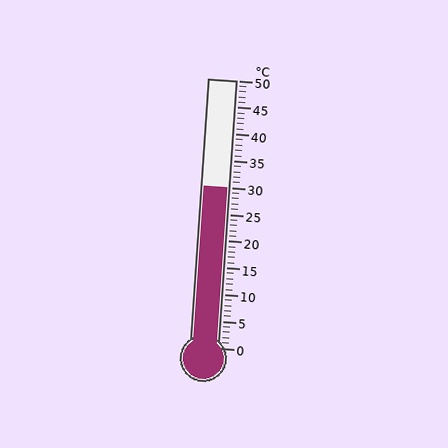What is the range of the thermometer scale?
The thermometer scale ranges from 0°C to 50°C.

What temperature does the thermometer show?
The thermometer shows approximately 30°C.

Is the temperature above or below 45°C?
The temperature is below 45°C.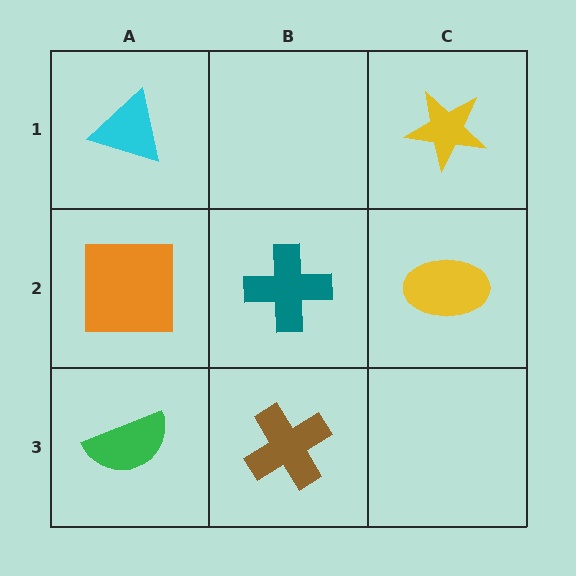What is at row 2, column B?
A teal cross.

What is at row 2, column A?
An orange square.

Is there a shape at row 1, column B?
No, that cell is empty.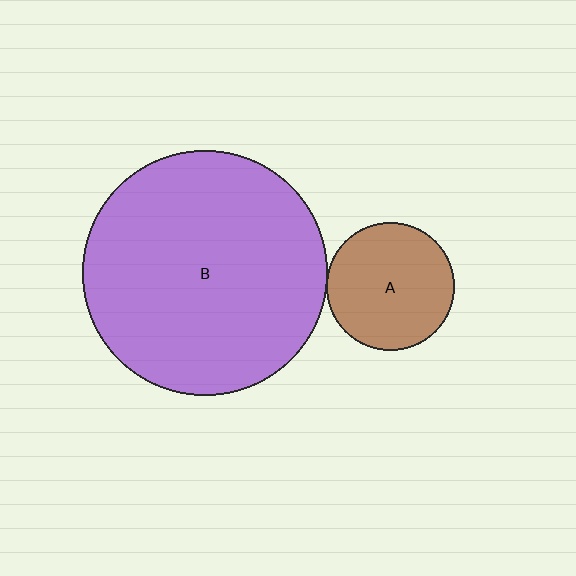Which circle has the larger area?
Circle B (purple).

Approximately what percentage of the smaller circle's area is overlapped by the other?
Approximately 5%.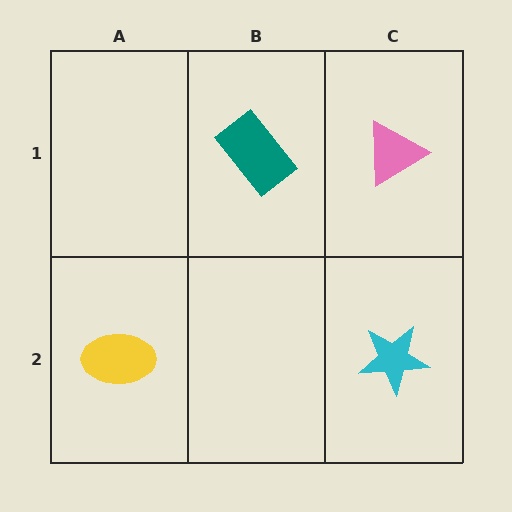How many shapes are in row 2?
2 shapes.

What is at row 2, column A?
A yellow ellipse.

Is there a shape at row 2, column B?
No, that cell is empty.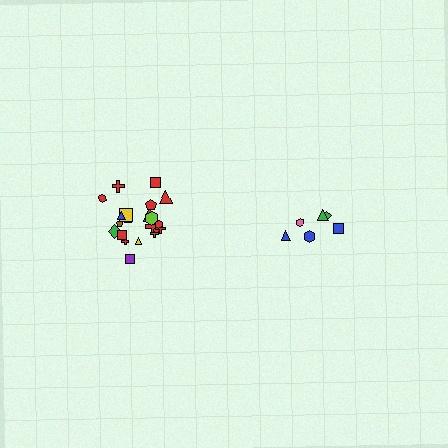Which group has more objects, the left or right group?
The left group.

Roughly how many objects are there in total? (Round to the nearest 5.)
Roughly 30 objects in total.